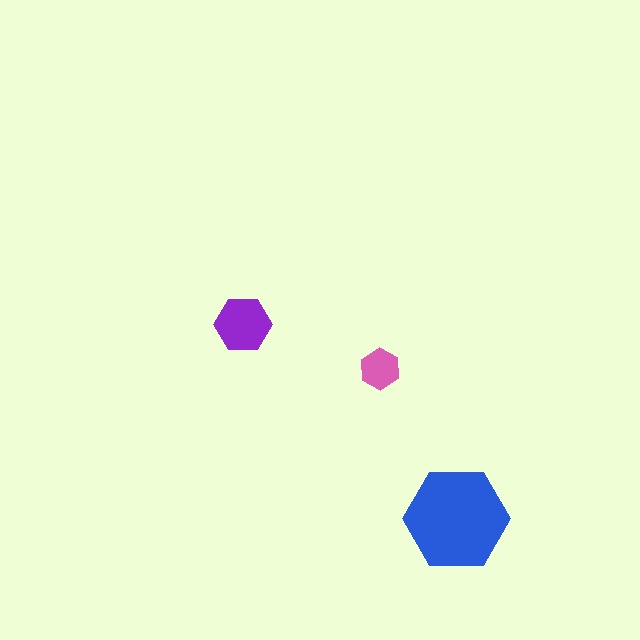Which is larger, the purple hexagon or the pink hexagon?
The purple one.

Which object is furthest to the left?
The purple hexagon is leftmost.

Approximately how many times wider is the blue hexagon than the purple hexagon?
About 2 times wider.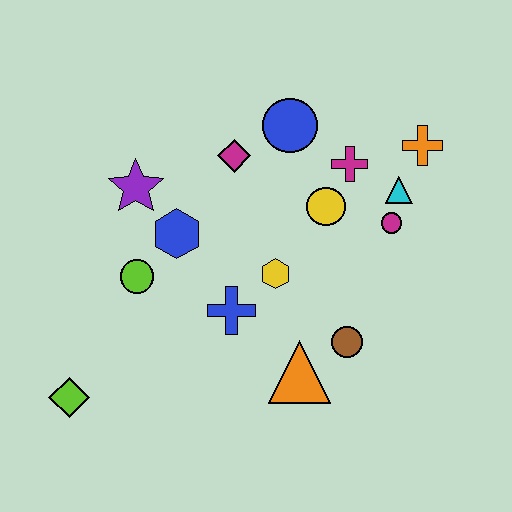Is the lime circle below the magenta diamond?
Yes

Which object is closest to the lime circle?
The blue hexagon is closest to the lime circle.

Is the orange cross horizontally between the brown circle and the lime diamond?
No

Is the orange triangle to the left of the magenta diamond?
No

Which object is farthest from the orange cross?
The lime diamond is farthest from the orange cross.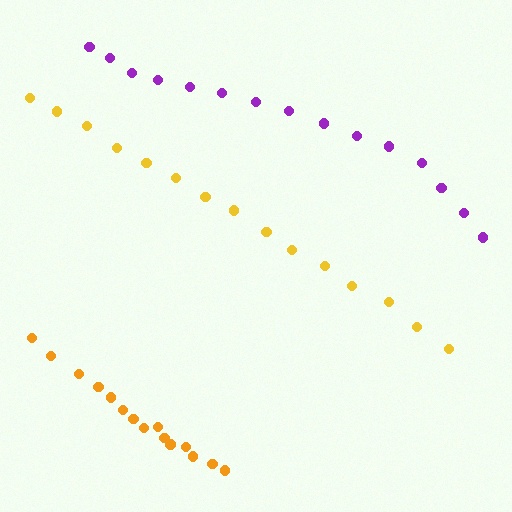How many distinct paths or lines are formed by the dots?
There are 3 distinct paths.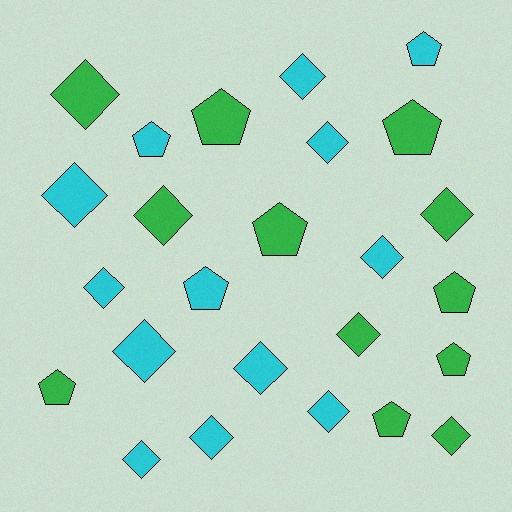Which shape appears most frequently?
Diamond, with 15 objects.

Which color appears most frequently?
Cyan, with 13 objects.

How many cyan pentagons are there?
There are 3 cyan pentagons.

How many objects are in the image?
There are 25 objects.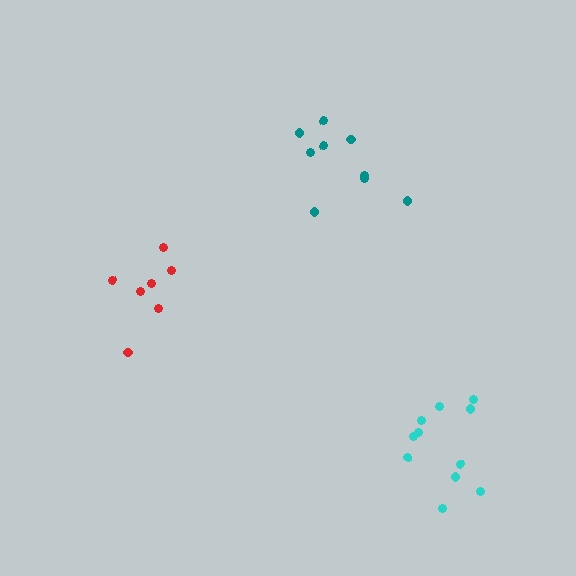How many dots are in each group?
Group 1: 9 dots, Group 2: 7 dots, Group 3: 11 dots (27 total).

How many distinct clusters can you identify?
There are 3 distinct clusters.